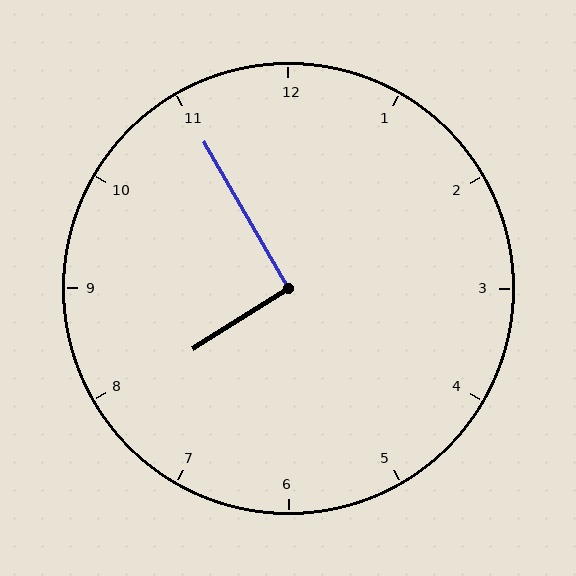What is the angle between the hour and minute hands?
Approximately 92 degrees.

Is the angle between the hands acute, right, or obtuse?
It is right.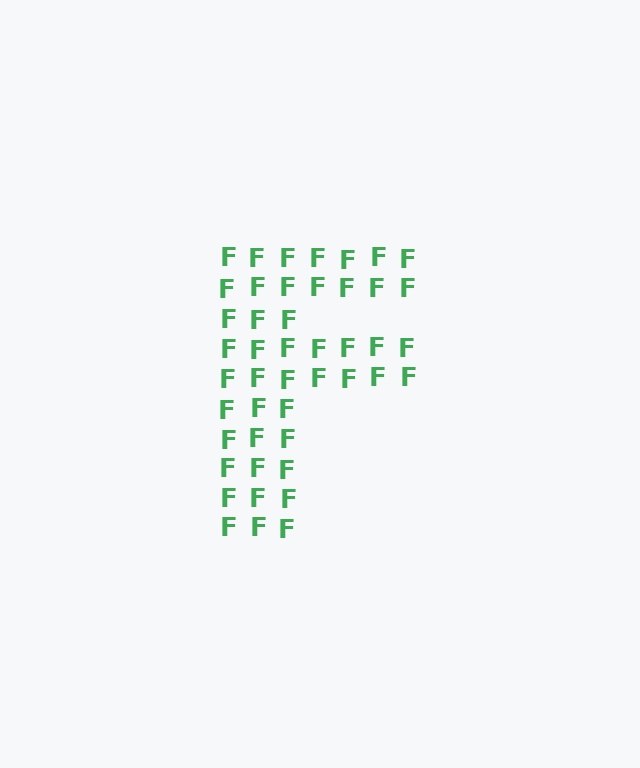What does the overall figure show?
The overall figure shows the letter F.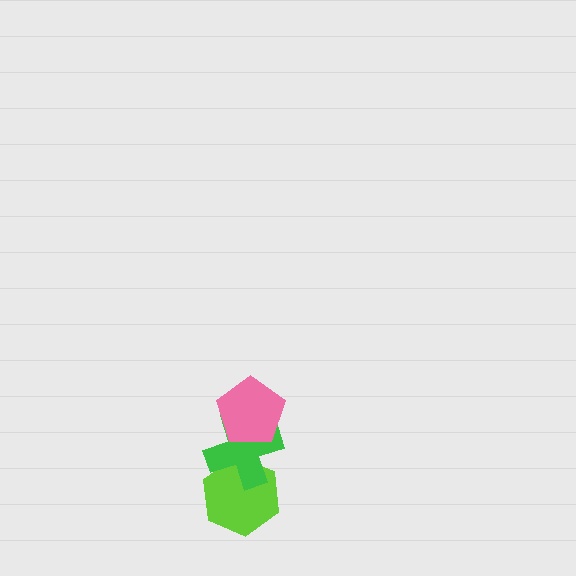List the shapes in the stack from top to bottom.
From top to bottom: the pink pentagon, the green cross, the lime hexagon.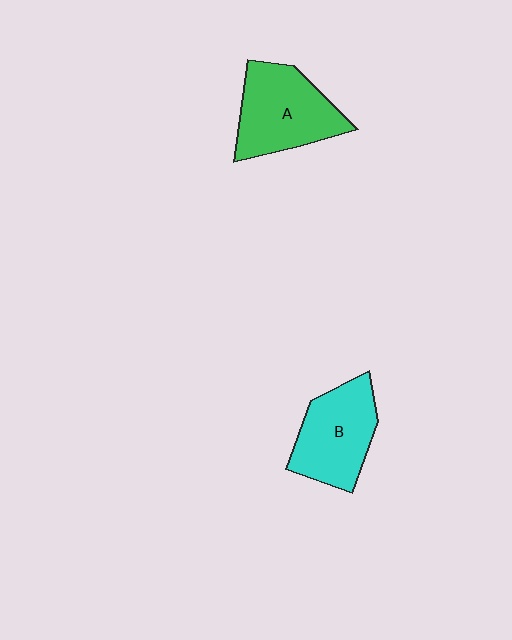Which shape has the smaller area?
Shape B (cyan).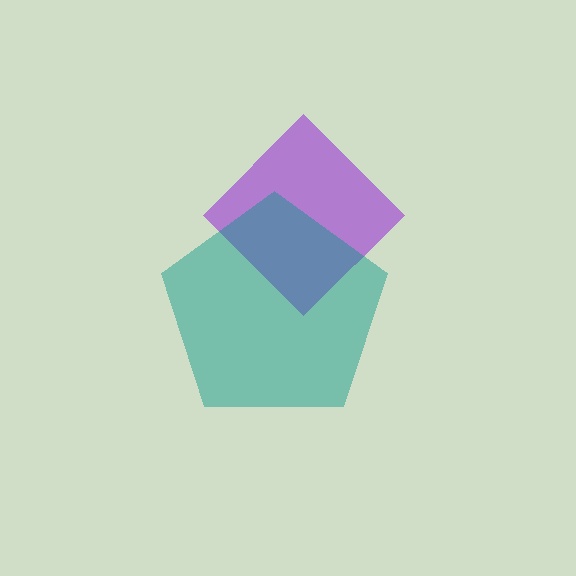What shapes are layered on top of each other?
The layered shapes are: a purple diamond, a teal pentagon.